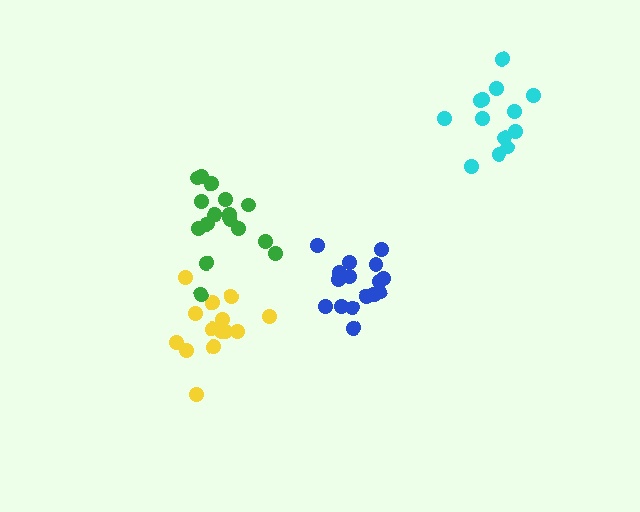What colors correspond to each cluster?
The clusters are colored: blue, yellow, cyan, green.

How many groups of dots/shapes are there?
There are 4 groups.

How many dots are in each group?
Group 1: 17 dots, Group 2: 14 dots, Group 3: 13 dots, Group 4: 16 dots (60 total).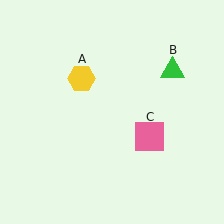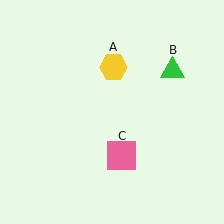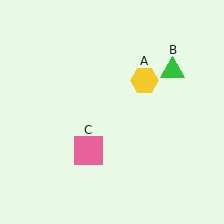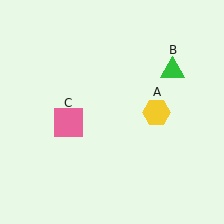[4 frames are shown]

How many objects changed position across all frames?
2 objects changed position: yellow hexagon (object A), pink square (object C).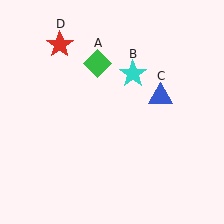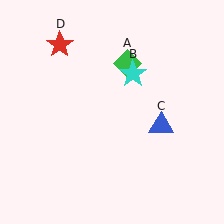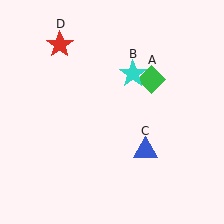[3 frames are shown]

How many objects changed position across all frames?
2 objects changed position: green diamond (object A), blue triangle (object C).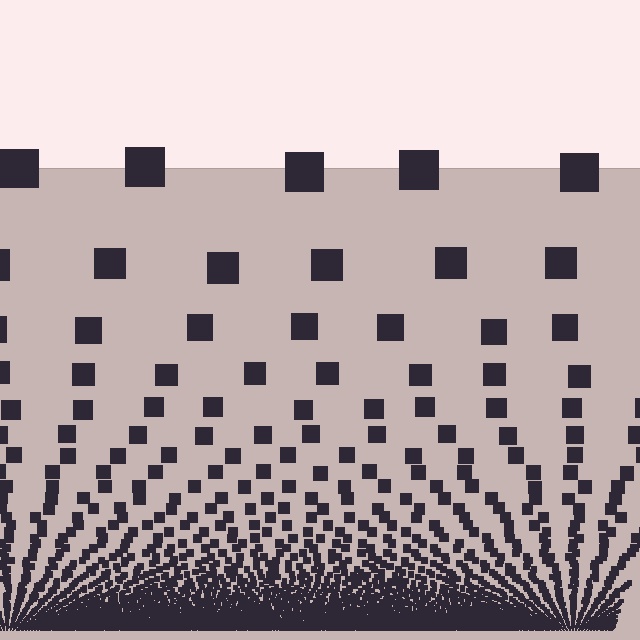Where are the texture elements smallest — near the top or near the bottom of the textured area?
Near the bottom.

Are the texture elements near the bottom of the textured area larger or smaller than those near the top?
Smaller. The gradient is inverted — elements near the bottom are smaller and denser.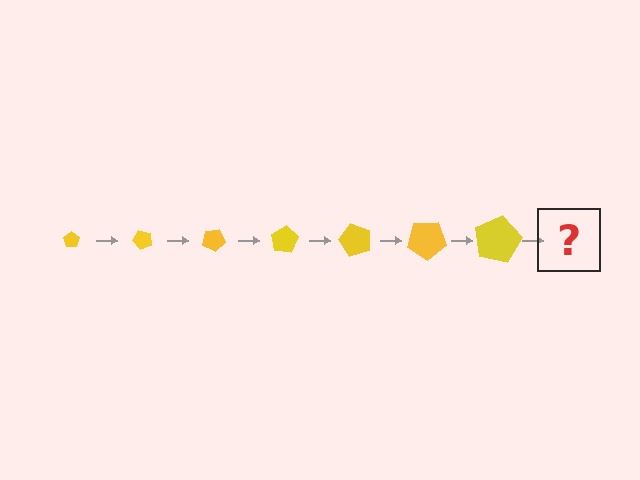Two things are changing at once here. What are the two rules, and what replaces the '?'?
The two rules are that the pentagon grows larger each step and it rotates 50 degrees each step. The '?' should be a pentagon, larger than the previous one and rotated 350 degrees from the start.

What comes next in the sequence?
The next element should be a pentagon, larger than the previous one and rotated 350 degrees from the start.